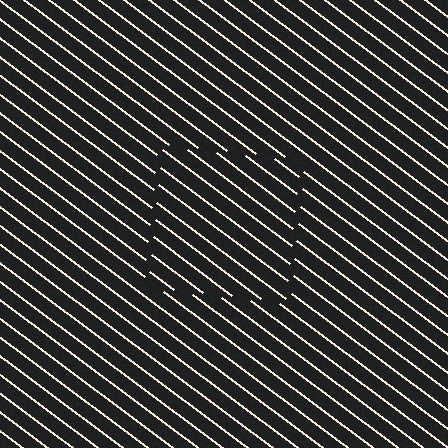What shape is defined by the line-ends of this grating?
An illusory square. The interior of the shape contains the same grating, shifted by half a period — the contour is defined by the phase discontinuity where line-ends from the inner and outer gratings abut.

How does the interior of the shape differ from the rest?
The interior of the shape contains the same grating, shifted by half a period — the contour is defined by the phase discontinuity where line-ends from the inner and outer gratings abut.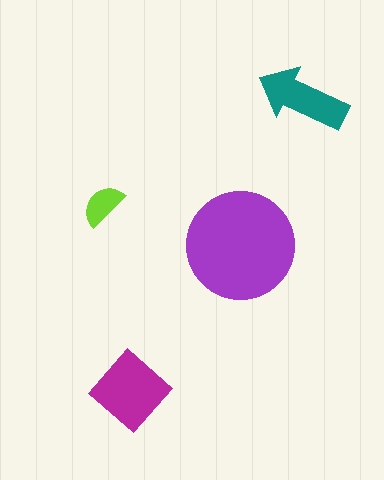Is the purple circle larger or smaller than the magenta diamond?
Larger.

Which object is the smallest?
The lime semicircle.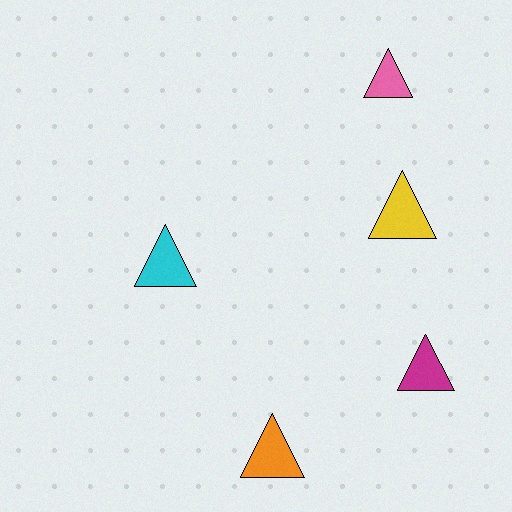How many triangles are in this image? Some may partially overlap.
There are 5 triangles.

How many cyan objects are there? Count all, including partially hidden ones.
There is 1 cyan object.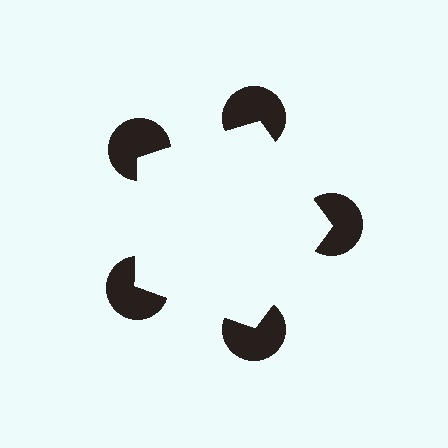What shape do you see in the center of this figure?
An illusory pentagon — its edges are inferred from the aligned wedge cuts in the pac-man discs, not physically drawn.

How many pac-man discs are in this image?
There are 5 — one at each vertex of the illusory pentagon.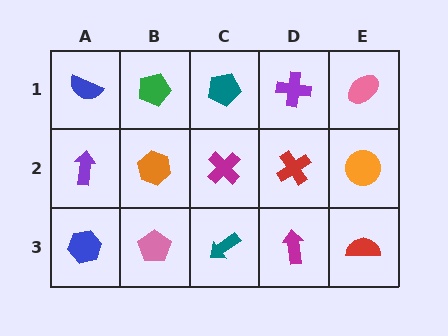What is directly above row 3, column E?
An orange circle.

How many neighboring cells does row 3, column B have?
3.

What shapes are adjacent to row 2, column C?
A teal pentagon (row 1, column C), a teal arrow (row 3, column C), an orange hexagon (row 2, column B), a red cross (row 2, column D).